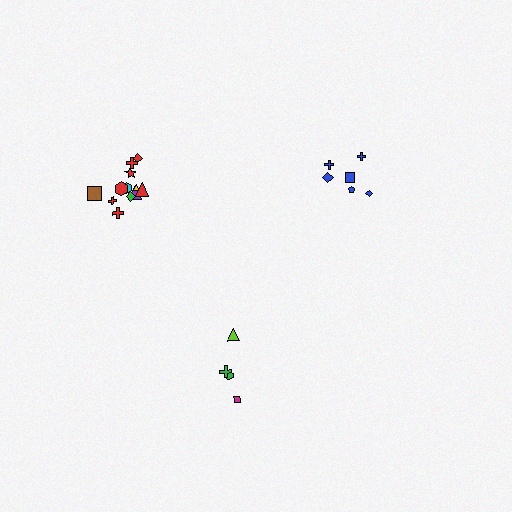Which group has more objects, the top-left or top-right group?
The top-left group.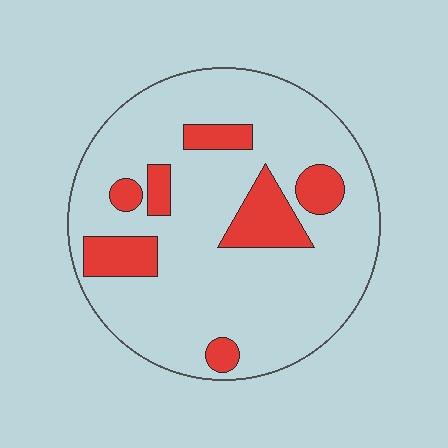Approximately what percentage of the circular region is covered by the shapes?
Approximately 20%.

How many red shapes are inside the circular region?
7.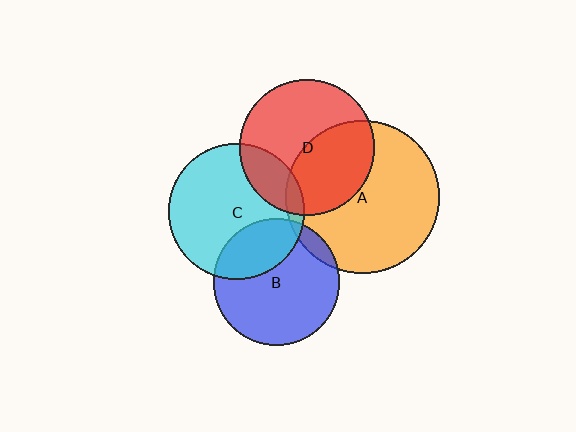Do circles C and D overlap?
Yes.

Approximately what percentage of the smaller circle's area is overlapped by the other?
Approximately 20%.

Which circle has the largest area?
Circle A (orange).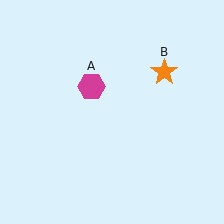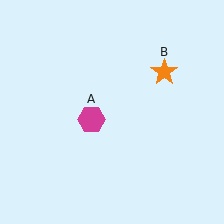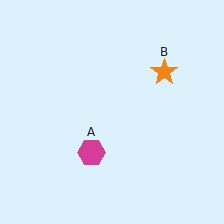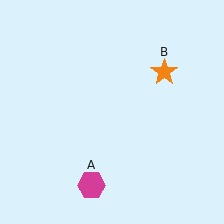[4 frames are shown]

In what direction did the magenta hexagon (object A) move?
The magenta hexagon (object A) moved down.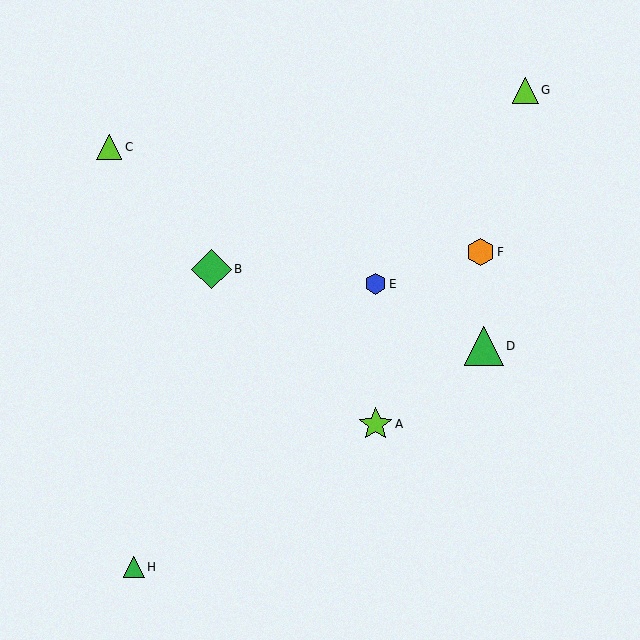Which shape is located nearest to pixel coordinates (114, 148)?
The lime triangle (labeled C) at (109, 147) is nearest to that location.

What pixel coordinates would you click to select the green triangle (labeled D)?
Click at (484, 346) to select the green triangle D.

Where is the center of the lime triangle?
The center of the lime triangle is at (525, 90).